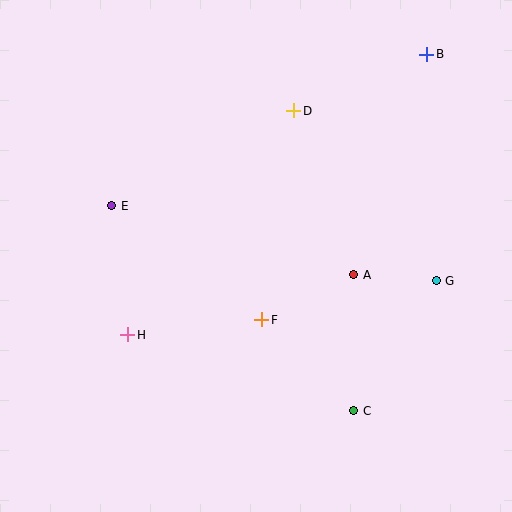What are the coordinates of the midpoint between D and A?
The midpoint between D and A is at (324, 193).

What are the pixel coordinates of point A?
Point A is at (354, 275).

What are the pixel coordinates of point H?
Point H is at (128, 335).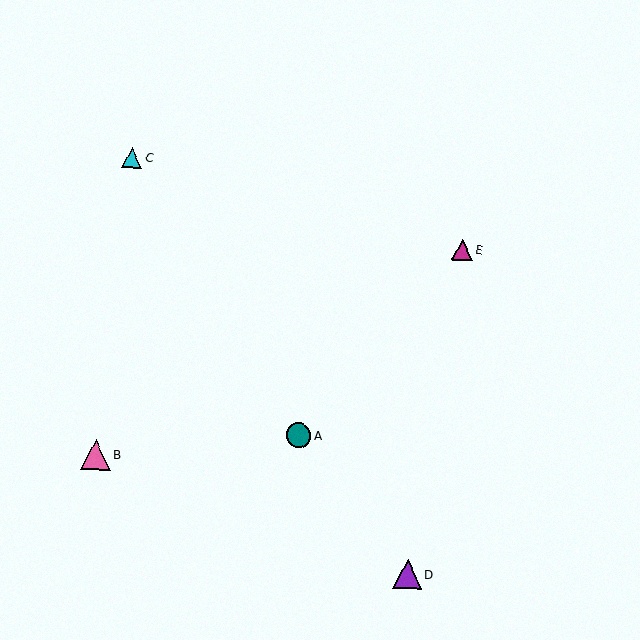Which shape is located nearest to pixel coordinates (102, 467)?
The pink triangle (labeled B) at (96, 455) is nearest to that location.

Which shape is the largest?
The pink triangle (labeled B) is the largest.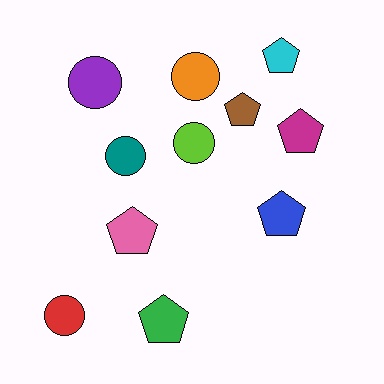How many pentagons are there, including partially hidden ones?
There are 6 pentagons.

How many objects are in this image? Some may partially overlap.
There are 11 objects.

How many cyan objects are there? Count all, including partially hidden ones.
There is 1 cyan object.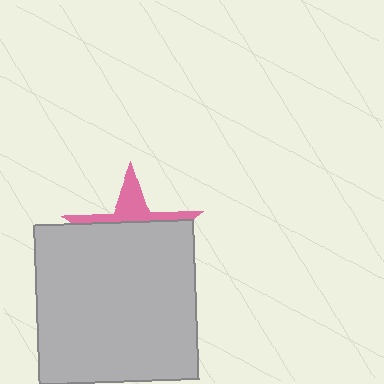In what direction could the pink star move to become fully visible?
The pink star could move up. That would shift it out from behind the light gray square entirely.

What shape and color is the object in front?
The object in front is a light gray square.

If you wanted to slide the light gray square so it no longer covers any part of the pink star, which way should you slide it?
Slide it down — that is the most direct way to separate the two shapes.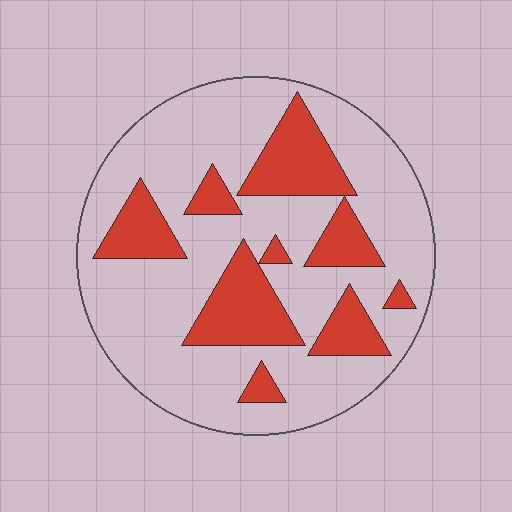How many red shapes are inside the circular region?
9.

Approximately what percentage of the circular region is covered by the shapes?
Approximately 25%.